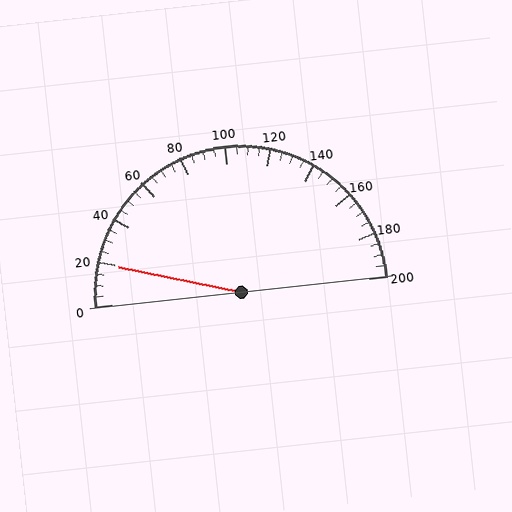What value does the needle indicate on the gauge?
The needle indicates approximately 20.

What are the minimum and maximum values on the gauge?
The gauge ranges from 0 to 200.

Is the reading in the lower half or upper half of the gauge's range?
The reading is in the lower half of the range (0 to 200).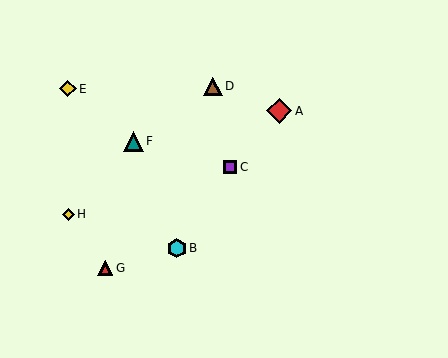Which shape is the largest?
The red diamond (labeled A) is the largest.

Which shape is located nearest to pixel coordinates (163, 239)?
The cyan hexagon (labeled B) at (177, 248) is nearest to that location.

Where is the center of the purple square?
The center of the purple square is at (230, 167).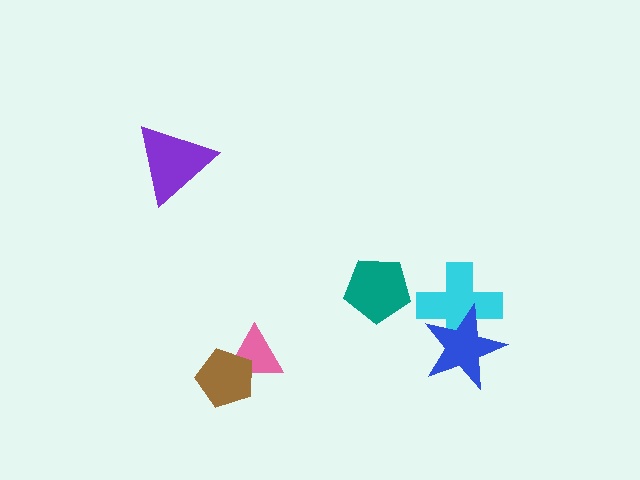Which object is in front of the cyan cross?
The blue star is in front of the cyan cross.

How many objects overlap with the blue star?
1 object overlaps with the blue star.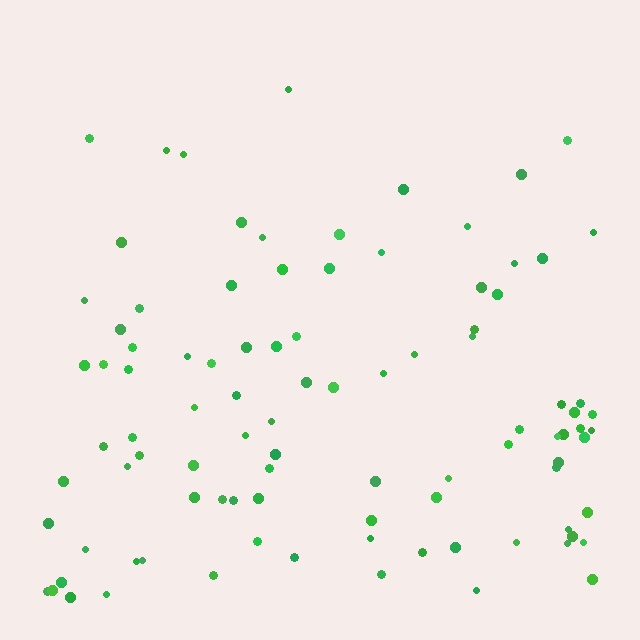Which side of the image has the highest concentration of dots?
The bottom.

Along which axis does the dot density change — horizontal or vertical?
Vertical.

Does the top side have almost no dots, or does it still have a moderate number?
Still a moderate number, just noticeably fewer than the bottom.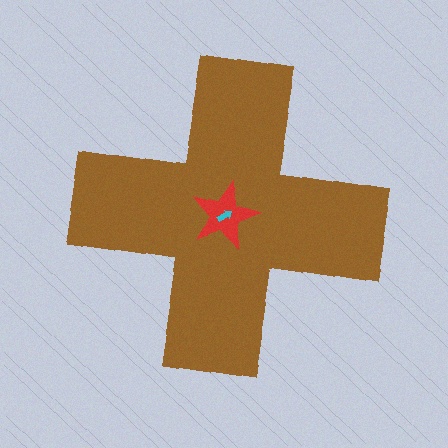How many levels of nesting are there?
3.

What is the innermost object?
The cyan arrow.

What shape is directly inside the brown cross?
The red star.